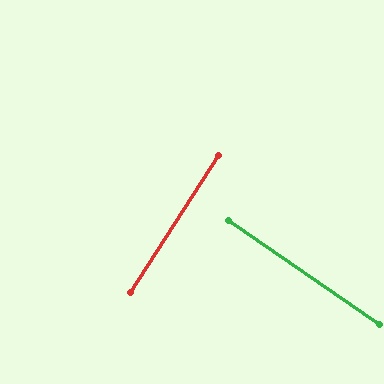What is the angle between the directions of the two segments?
Approximately 88 degrees.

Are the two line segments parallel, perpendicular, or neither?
Perpendicular — they meet at approximately 88°.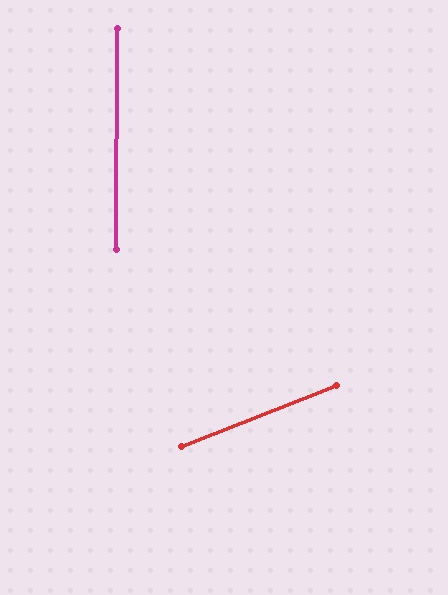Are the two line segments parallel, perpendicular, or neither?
Neither parallel nor perpendicular — they differ by about 68°.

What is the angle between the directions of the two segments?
Approximately 68 degrees.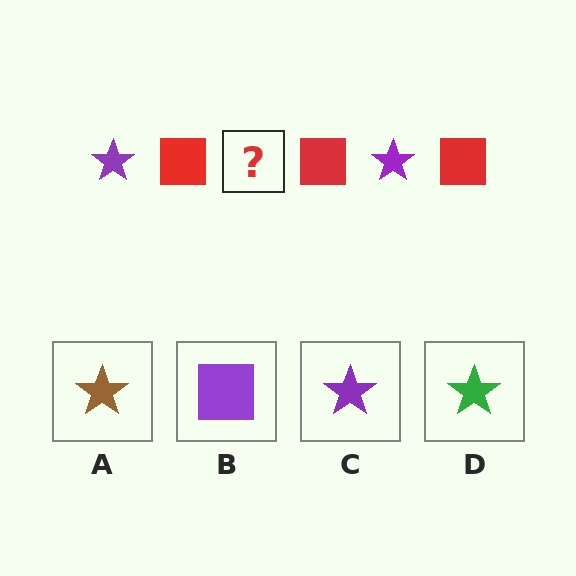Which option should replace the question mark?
Option C.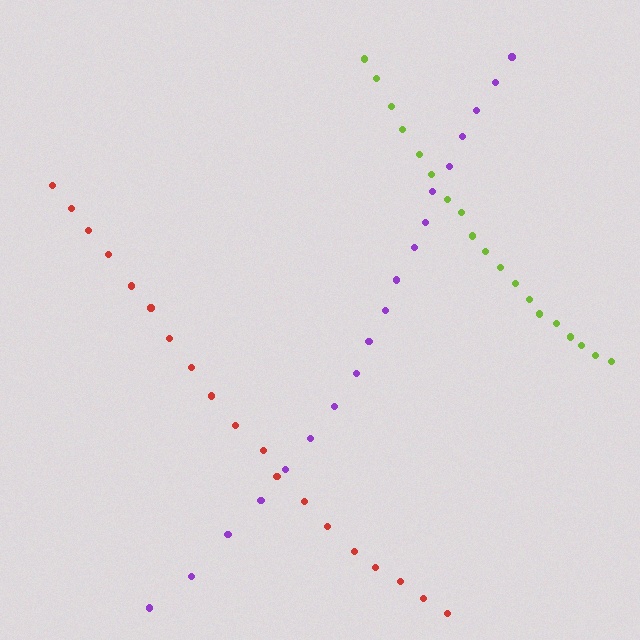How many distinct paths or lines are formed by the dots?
There are 3 distinct paths.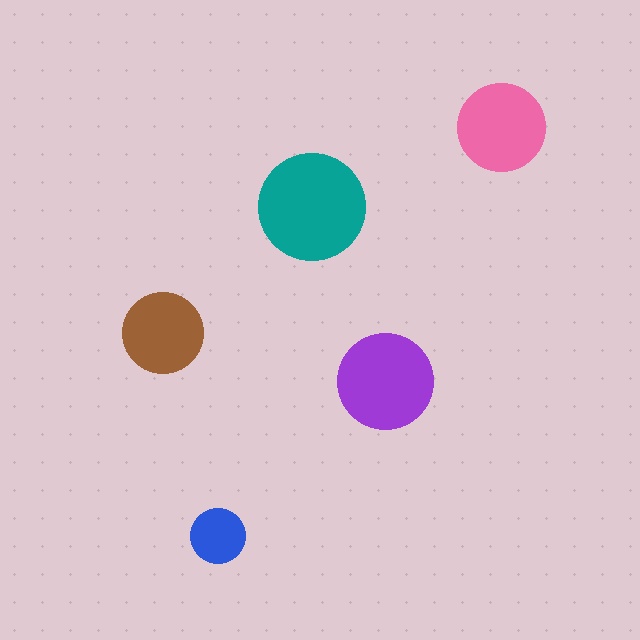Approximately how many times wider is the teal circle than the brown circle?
About 1.5 times wider.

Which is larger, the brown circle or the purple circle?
The purple one.